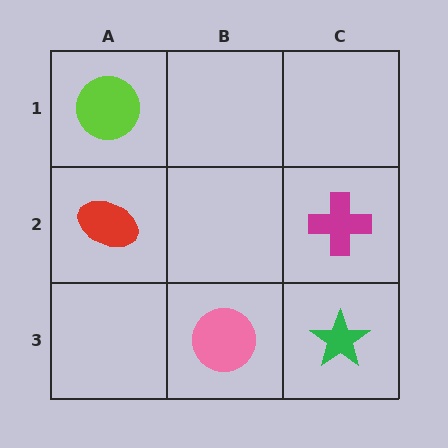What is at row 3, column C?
A green star.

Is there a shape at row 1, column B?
No, that cell is empty.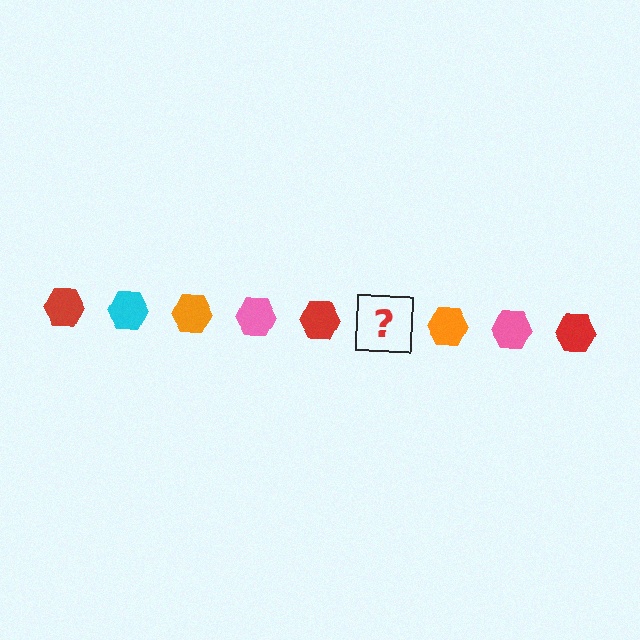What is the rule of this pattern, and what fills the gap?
The rule is that the pattern cycles through red, cyan, orange, pink hexagons. The gap should be filled with a cyan hexagon.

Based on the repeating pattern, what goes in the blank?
The blank should be a cyan hexagon.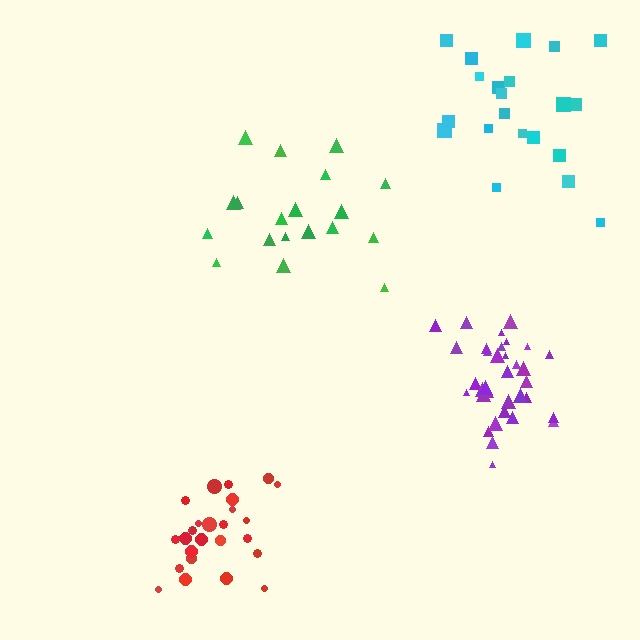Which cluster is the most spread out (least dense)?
Cyan.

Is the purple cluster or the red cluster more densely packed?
Purple.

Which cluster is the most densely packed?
Purple.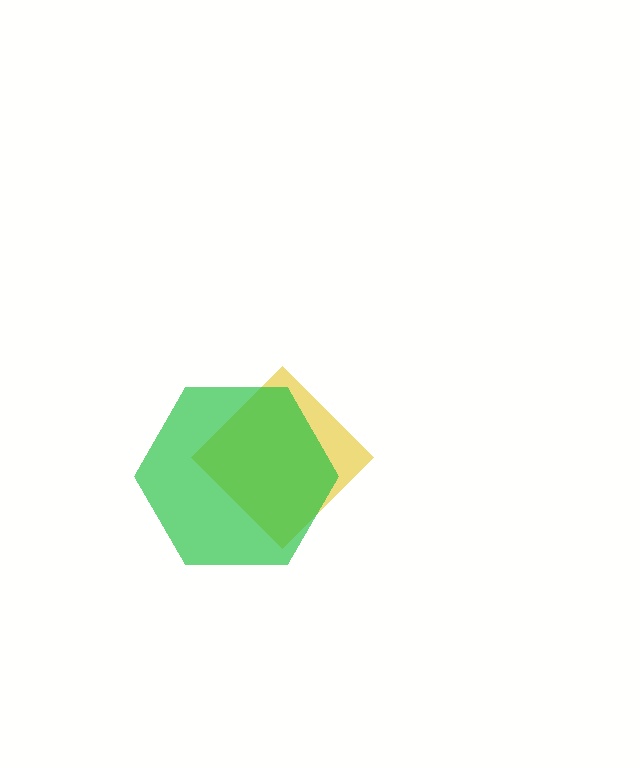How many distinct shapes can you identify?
There are 2 distinct shapes: a yellow diamond, a green hexagon.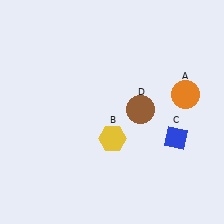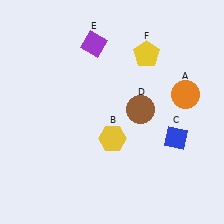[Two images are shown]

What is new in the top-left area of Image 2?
A purple diamond (E) was added in the top-left area of Image 2.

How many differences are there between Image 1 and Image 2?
There are 2 differences between the two images.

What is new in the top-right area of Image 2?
A yellow pentagon (F) was added in the top-right area of Image 2.